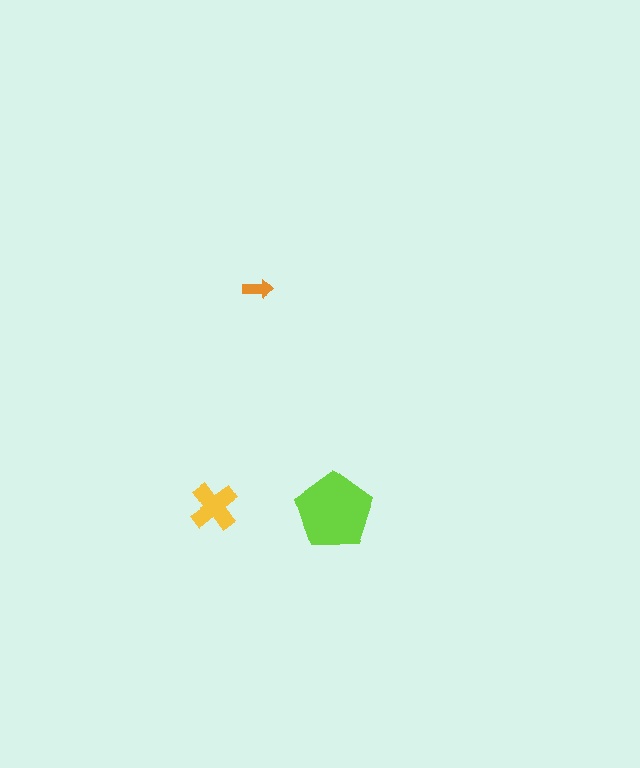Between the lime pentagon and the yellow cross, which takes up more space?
The lime pentagon.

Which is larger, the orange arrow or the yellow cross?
The yellow cross.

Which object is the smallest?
The orange arrow.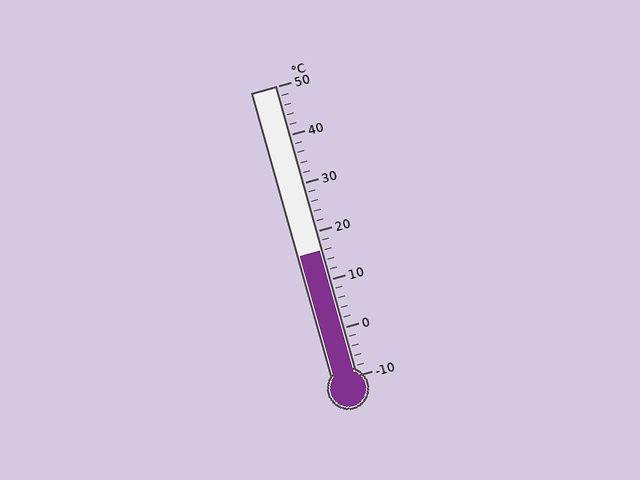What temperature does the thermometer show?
The thermometer shows approximately 16°C.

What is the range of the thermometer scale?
The thermometer scale ranges from -10°C to 50°C.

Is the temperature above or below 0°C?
The temperature is above 0°C.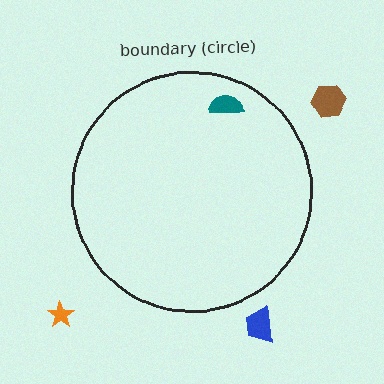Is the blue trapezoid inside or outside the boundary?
Outside.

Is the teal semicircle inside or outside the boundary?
Inside.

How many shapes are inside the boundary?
1 inside, 3 outside.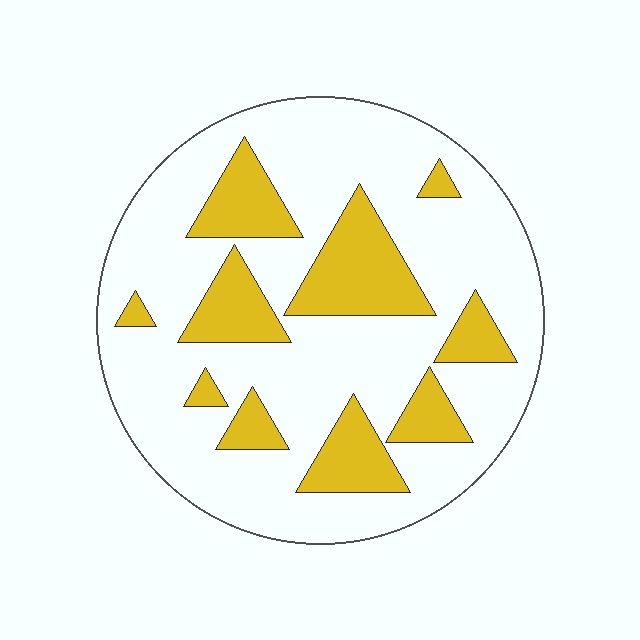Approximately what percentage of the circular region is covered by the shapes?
Approximately 25%.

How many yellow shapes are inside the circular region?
10.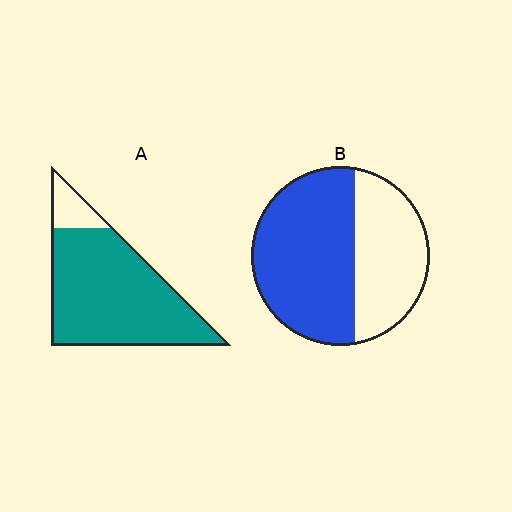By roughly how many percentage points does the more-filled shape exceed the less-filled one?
By roughly 30 percentage points (A over B).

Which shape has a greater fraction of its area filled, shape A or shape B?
Shape A.